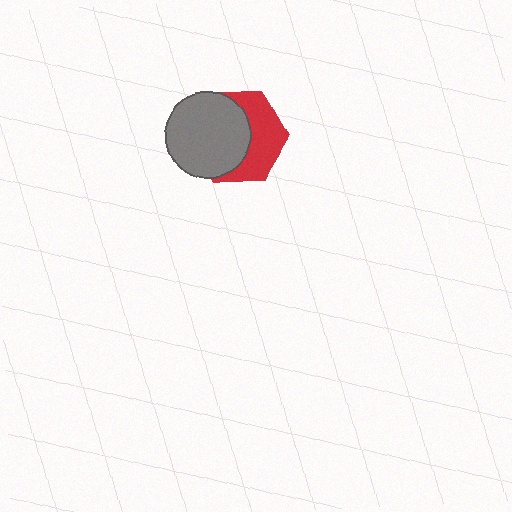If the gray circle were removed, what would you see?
You would see the complete red hexagon.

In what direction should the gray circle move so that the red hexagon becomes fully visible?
The gray circle should move left. That is the shortest direction to clear the overlap and leave the red hexagon fully visible.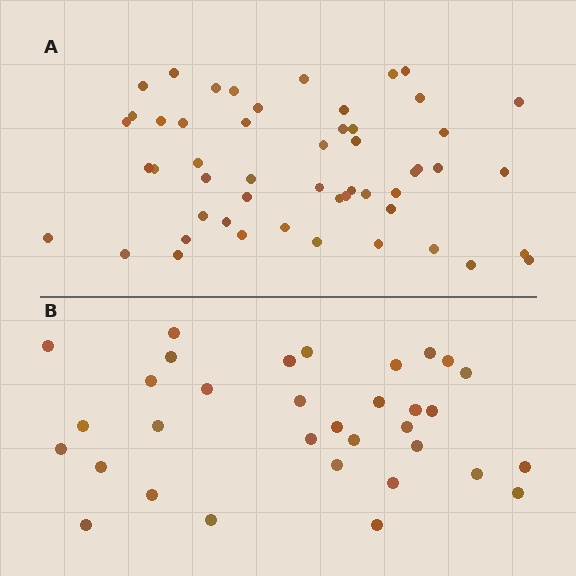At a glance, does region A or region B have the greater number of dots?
Region A (the top region) has more dots.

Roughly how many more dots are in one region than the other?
Region A has approximately 20 more dots than region B.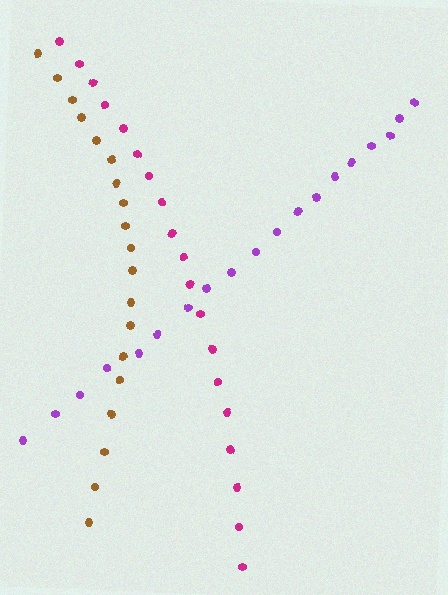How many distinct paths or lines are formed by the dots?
There are 3 distinct paths.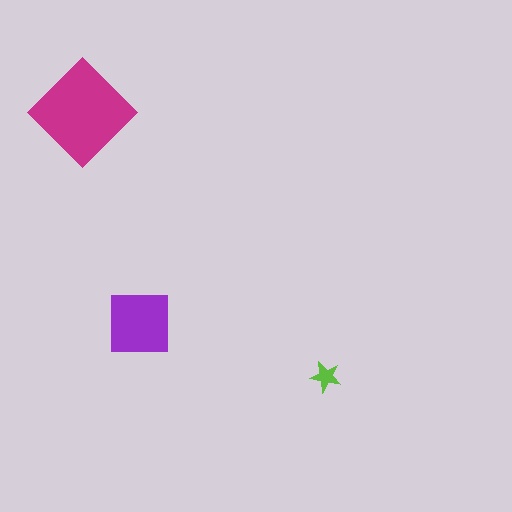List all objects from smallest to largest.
The lime star, the purple square, the magenta diamond.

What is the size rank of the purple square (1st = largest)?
2nd.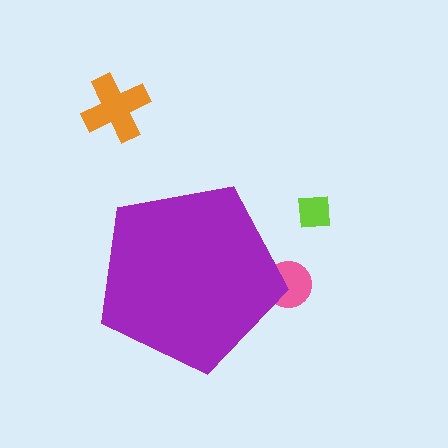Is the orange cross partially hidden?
No, the orange cross is fully visible.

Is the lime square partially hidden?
No, the lime square is fully visible.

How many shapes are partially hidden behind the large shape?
1 shape is partially hidden.